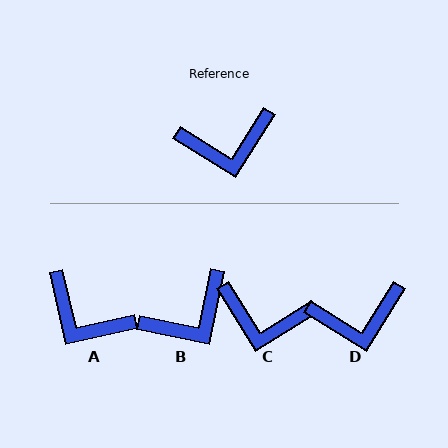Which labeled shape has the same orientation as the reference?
D.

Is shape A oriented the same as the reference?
No, it is off by about 45 degrees.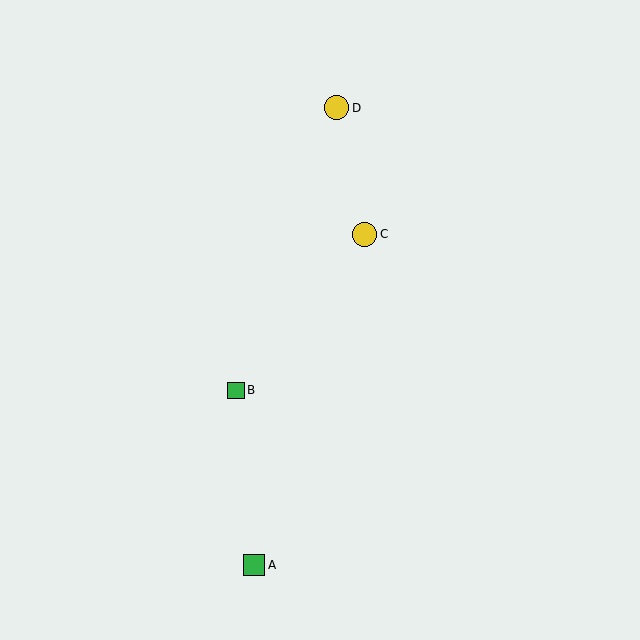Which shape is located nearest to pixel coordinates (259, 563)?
The green square (labeled A) at (254, 565) is nearest to that location.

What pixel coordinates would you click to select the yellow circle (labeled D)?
Click at (336, 108) to select the yellow circle D.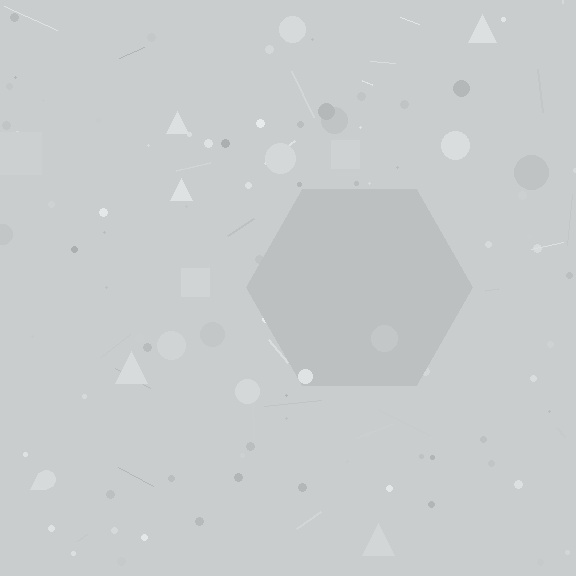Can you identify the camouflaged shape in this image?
The camouflaged shape is a hexagon.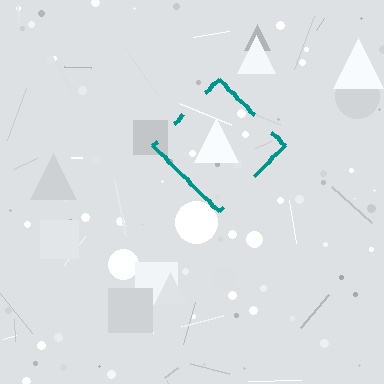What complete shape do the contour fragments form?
The contour fragments form a diamond.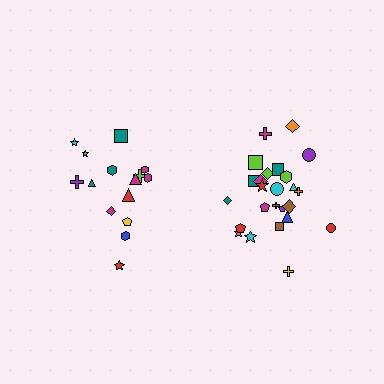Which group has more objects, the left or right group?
The right group.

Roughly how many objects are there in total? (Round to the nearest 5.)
Roughly 40 objects in total.